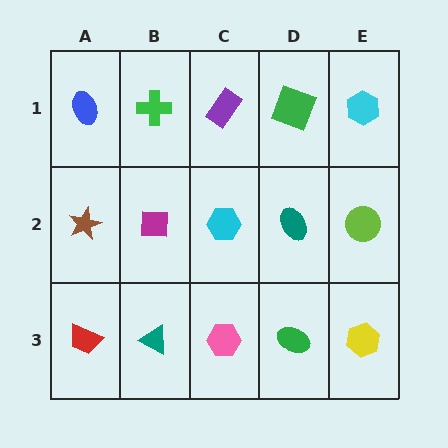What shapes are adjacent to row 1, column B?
A magenta square (row 2, column B), a blue ellipse (row 1, column A), a purple rectangle (row 1, column C).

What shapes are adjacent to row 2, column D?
A green square (row 1, column D), a green ellipse (row 3, column D), a cyan hexagon (row 2, column C), a lime circle (row 2, column E).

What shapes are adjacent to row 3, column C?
A cyan hexagon (row 2, column C), a teal triangle (row 3, column B), a green ellipse (row 3, column D).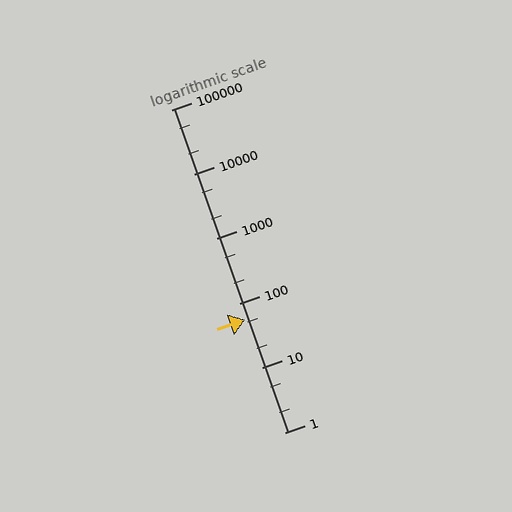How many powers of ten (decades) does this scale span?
The scale spans 5 decades, from 1 to 100000.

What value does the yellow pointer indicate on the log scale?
The pointer indicates approximately 55.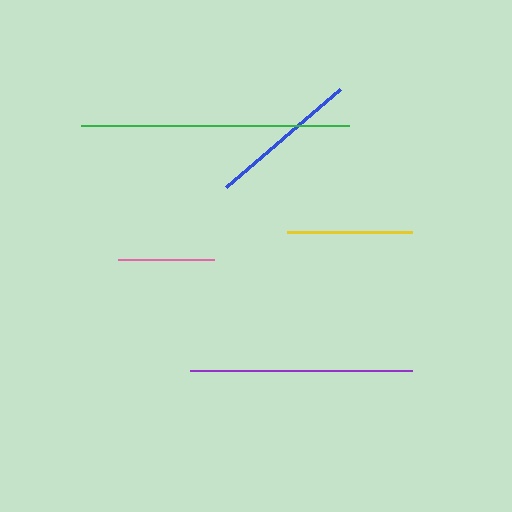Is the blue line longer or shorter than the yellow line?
The blue line is longer than the yellow line.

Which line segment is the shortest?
The pink line is the shortest at approximately 96 pixels.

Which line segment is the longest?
The green line is the longest at approximately 268 pixels.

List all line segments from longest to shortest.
From longest to shortest: green, purple, blue, yellow, pink.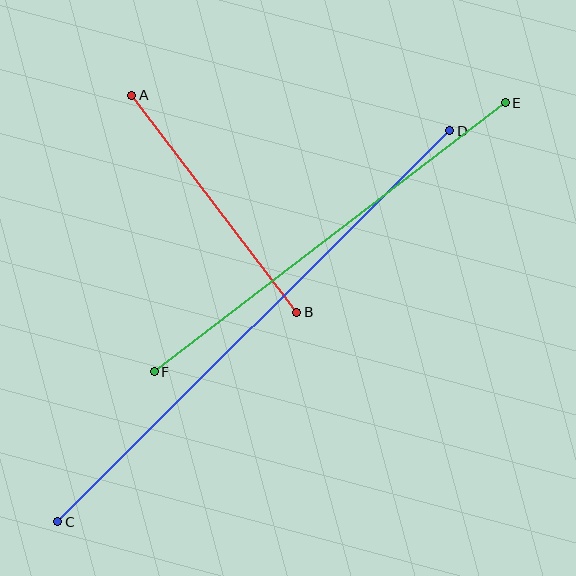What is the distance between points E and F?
The distance is approximately 442 pixels.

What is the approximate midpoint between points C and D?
The midpoint is at approximately (254, 326) pixels.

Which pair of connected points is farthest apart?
Points C and D are farthest apart.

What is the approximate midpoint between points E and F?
The midpoint is at approximately (330, 237) pixels.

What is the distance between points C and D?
The distance is approximately 554 pixels.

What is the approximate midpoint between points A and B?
The midpoint is at approximately (214, 204) pixels.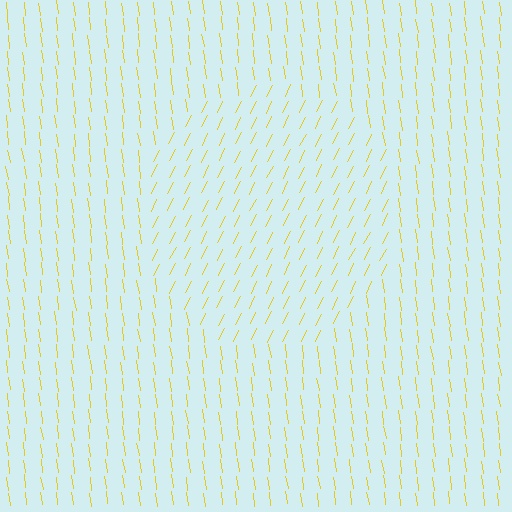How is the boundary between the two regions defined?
The boundary is defined purely by a change in line orientation (approximately 34 degrees difference). All lines are the same color and thickness.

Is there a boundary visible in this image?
Yes, there is a texture boundary formed by a change in line orientation.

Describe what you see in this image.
The image is filled with small yellow line segments. A circle region in the image has lines oriented differently from the surrounding lines, creating a visible texture boundary.